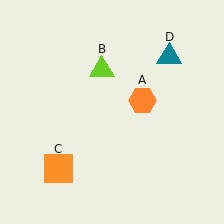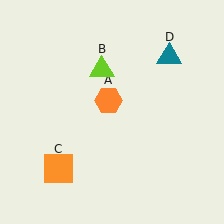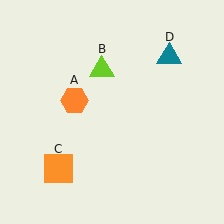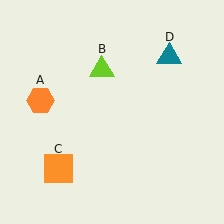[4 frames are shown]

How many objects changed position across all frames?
1 object changed position: orange hexagon (object A).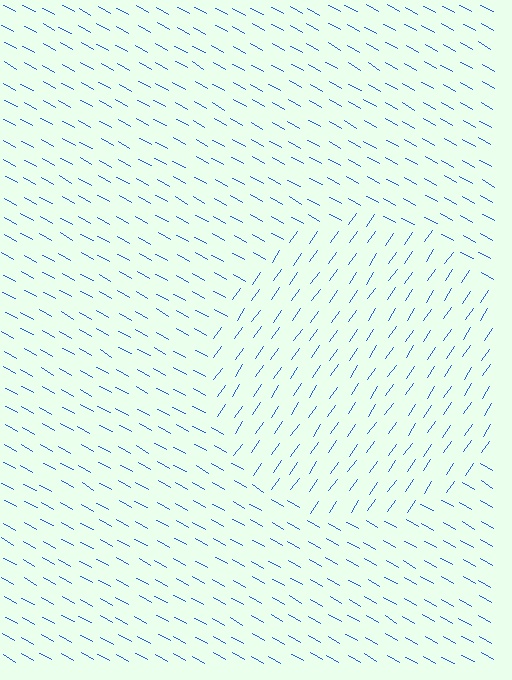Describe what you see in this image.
The image is filled with small blue line segments. A circle region in the image has lines oriented differently from the surrounding lines, creating a visible texture boundary.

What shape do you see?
I see a circle.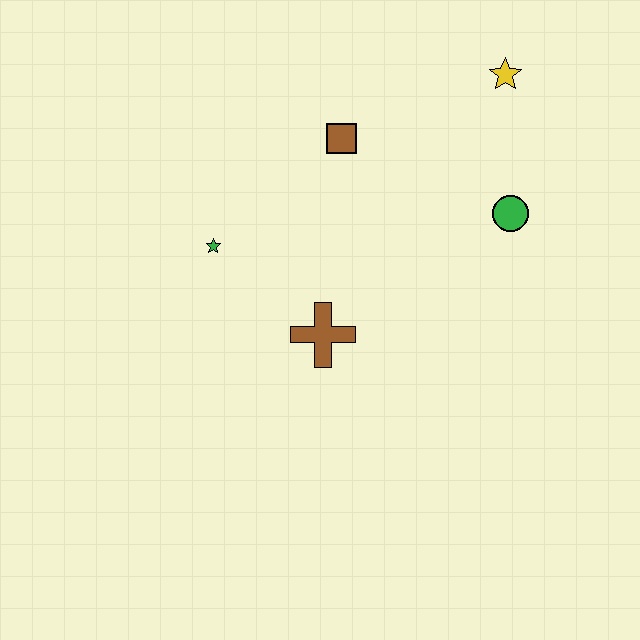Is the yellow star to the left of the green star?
No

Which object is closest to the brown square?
The green star is closest to the brown square.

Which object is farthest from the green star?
The yellow star is farthest from the green star.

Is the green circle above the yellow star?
No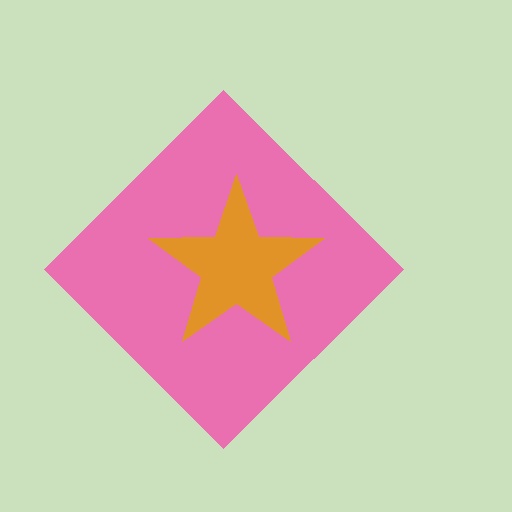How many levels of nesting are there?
2.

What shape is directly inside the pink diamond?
The orange star.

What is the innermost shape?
The orange star.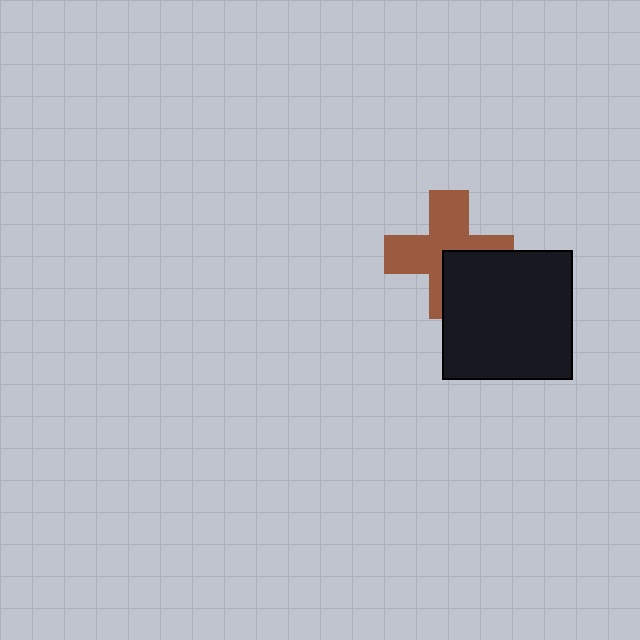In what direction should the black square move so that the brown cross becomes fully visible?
The black square should move toward the lower-right. That is the shortest direction to clear the overlap and leave the brown cross fully visible.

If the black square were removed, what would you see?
You would see the complete brown cross.